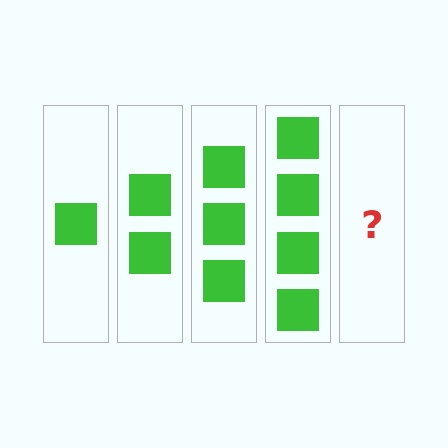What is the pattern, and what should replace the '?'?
The pattern is that each step adds one more square. The '?' should be 5 squares.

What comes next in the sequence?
The next element should be 5 squares.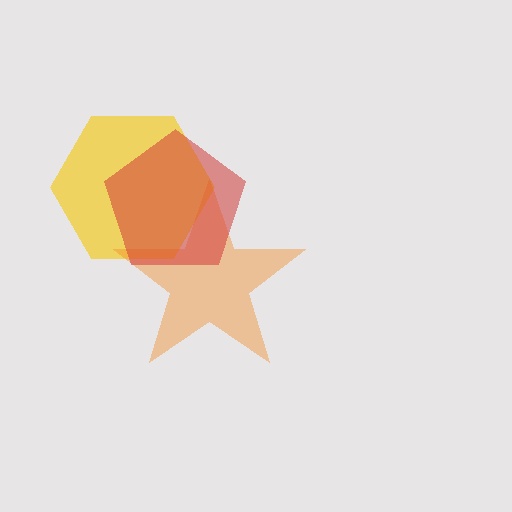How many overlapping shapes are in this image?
There are 3 overlapping shapes in the image.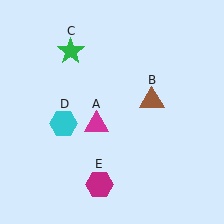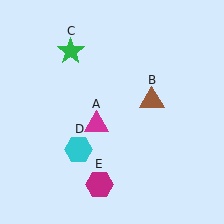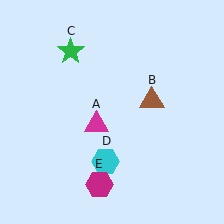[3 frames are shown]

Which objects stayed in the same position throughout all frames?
Magenta triangle (object A) and brown triangle (object B) and green star (object C) and magenta hexagon (object E) remained stationary.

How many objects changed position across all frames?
1 object changed position: cyan hexagon (object D).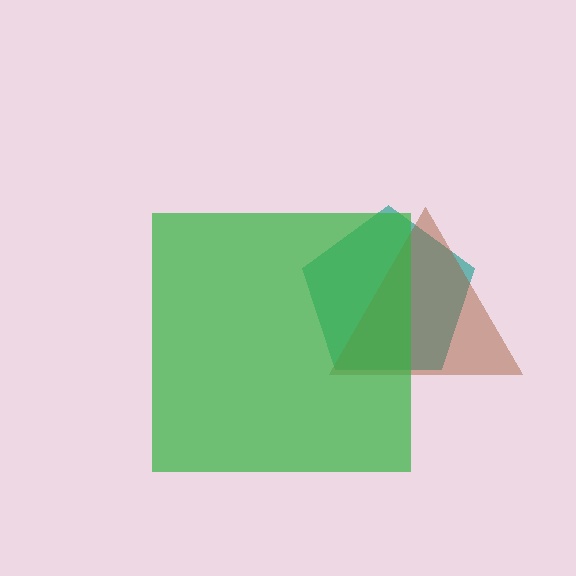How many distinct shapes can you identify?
There are 3 distinct shapes: a teal pentagon, a brown triangle, a green square.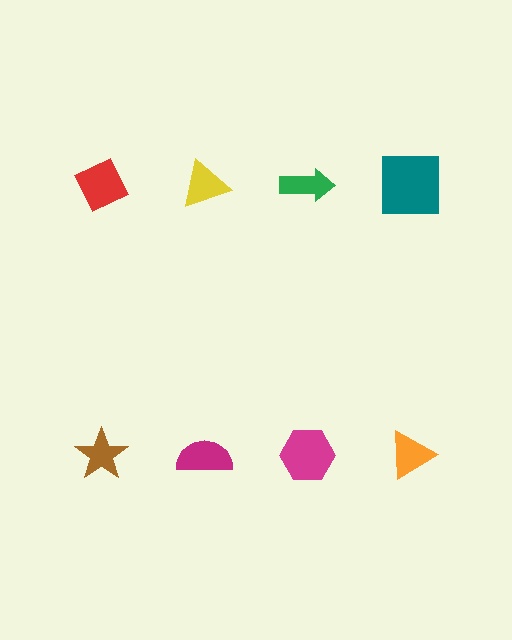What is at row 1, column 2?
A yellow triangle.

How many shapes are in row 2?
4 shapes.